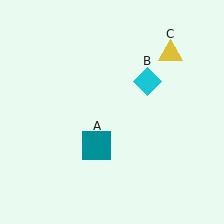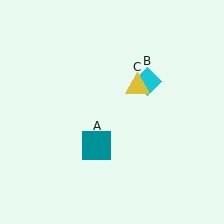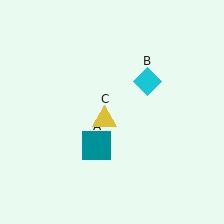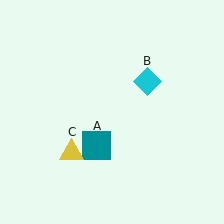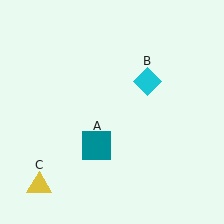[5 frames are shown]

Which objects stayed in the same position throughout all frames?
Teal square (object A) and cyan diamond (object B) remained stationary.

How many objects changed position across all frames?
1 object changed position: yellow triangle (object C).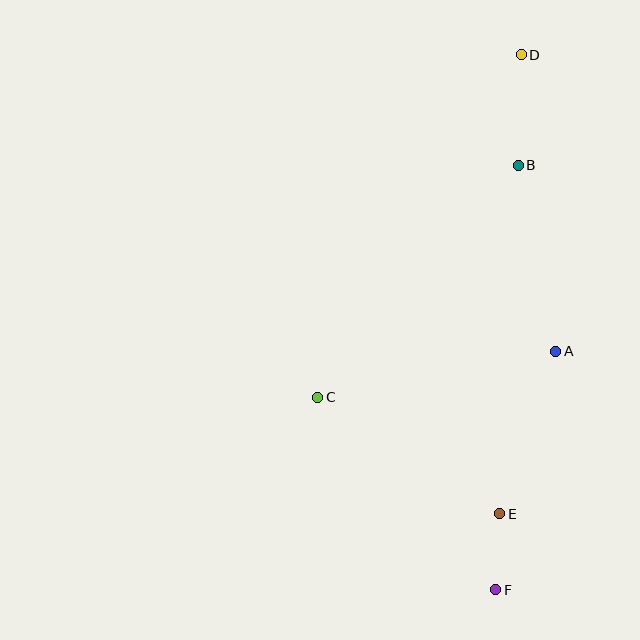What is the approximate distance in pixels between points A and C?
The distance between A and C is approximately 242 pixels.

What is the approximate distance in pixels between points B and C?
The distance between B and C is approximately 306 pixels.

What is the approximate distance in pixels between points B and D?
The distance between B and D is approximately 110 pixels.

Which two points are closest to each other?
Points E and F are closest to each other.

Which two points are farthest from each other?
Points D and F are farthest from each other.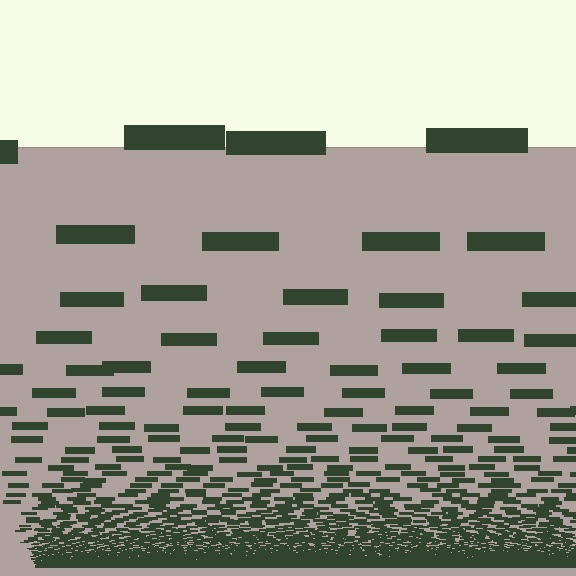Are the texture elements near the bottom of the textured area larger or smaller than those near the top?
Smaller. The gradient is inverted — elements near the bottom are smaller and denser.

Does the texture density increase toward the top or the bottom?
Density increases toward the bottom.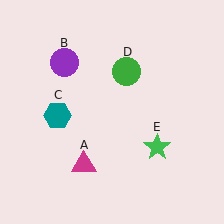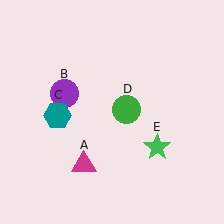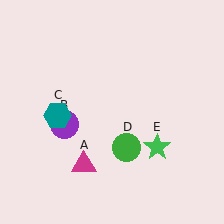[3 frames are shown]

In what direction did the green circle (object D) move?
The green circle (object D) moved down.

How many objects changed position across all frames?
2 objects changed position: purple circle (object B), green circle (object D).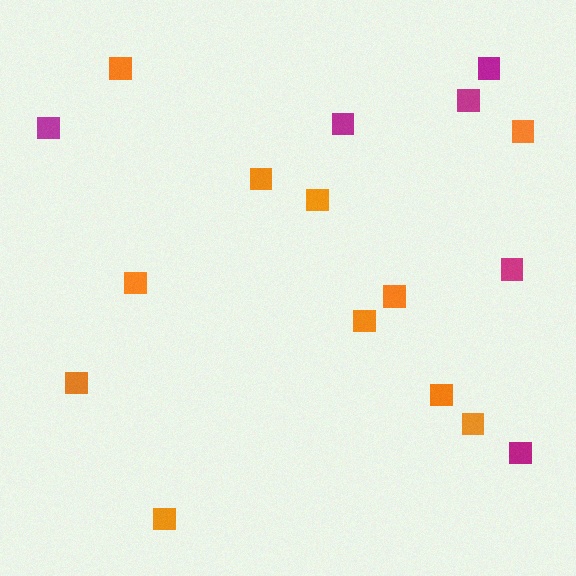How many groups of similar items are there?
There are 2 groups: one group of magenta squares (6) and one group of orange squares (11).